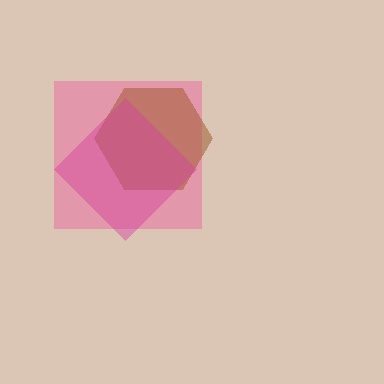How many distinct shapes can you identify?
There are 3 distinct shapes: a pink square, a brown hexagon, a magenta diamond.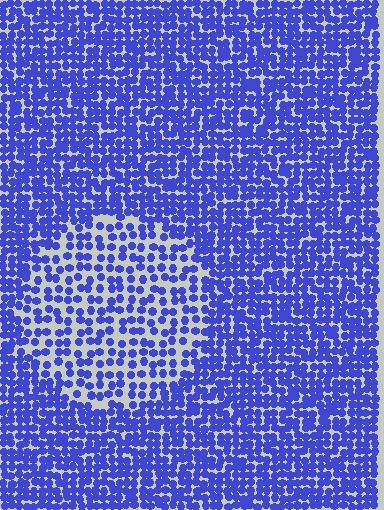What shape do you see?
I see a circle.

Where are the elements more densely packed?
The elements are more densely packed outside the circle boundary.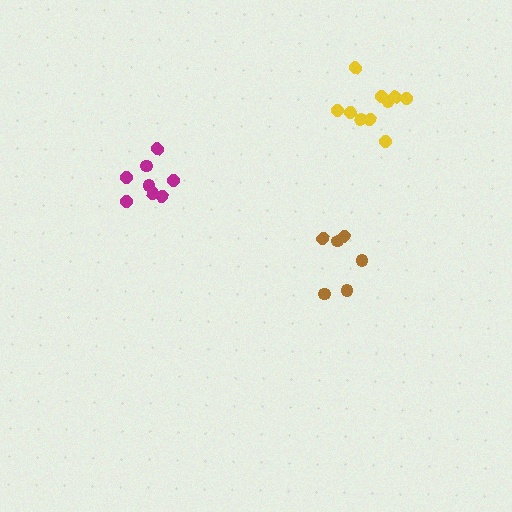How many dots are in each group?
Group 1: 8 dots, Group 2: 10 dots, Group 3: 6 dots (24 total).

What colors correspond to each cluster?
The clusters are colored: magenta, yellow, brown.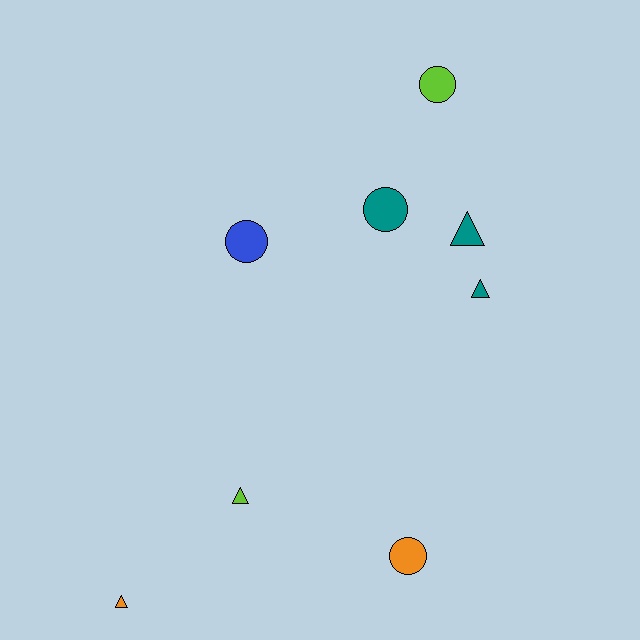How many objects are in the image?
There are 8 objects.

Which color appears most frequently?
Teal, with 3 objects.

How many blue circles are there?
There is 1 blue circle.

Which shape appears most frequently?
Triangle, with 4 objects.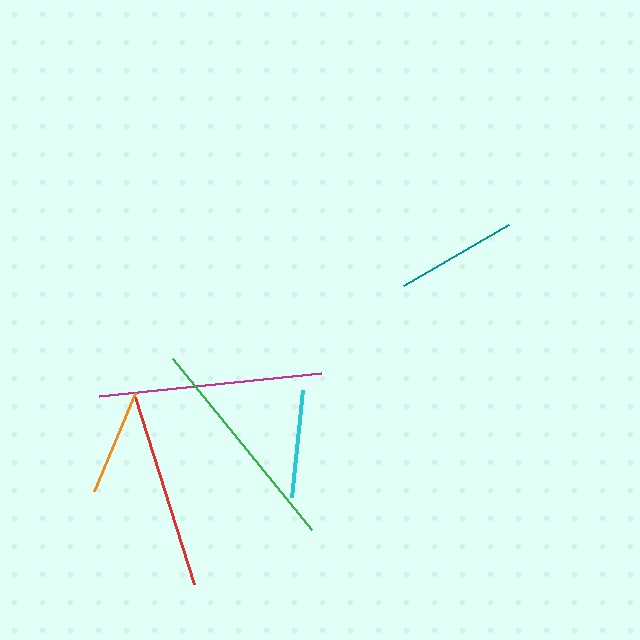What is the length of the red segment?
The red segment is approximately 196 pixels long.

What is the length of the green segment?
The green segment is approximately 221 pixels long.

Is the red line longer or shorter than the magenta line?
The magenta line is longer than the red line.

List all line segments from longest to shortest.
From longest to shortest: magenta, green, red, teal, cyan, orange.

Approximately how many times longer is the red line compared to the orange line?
The red line is approximately 1.8 times the length of the orange line.